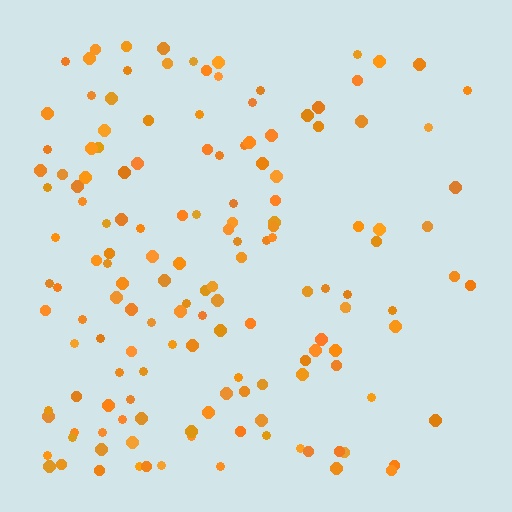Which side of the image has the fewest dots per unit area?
The right.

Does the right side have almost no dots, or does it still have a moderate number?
Still a moderate number, just noticeably fewer than the left.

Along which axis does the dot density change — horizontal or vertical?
Horizontal.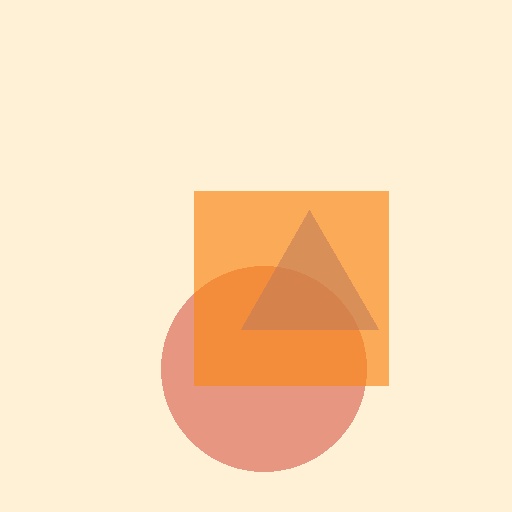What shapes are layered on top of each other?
The layered shapes are: a red circle, a blue triangle, an orange square.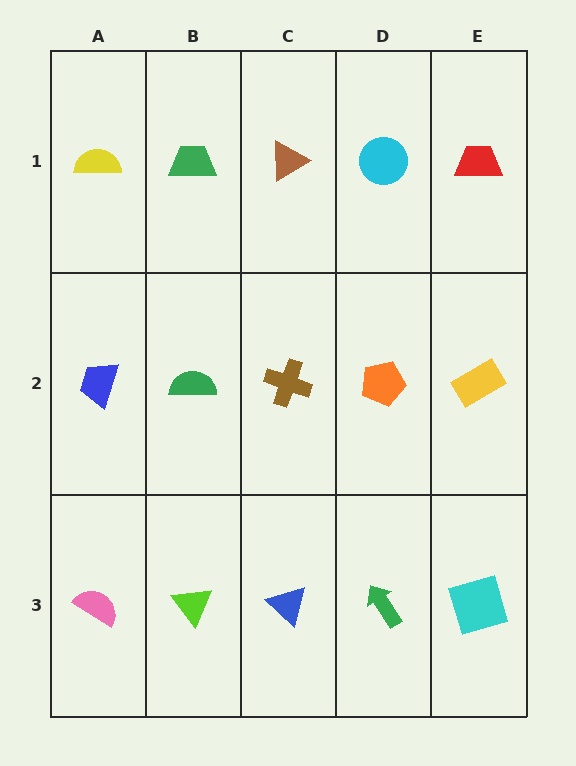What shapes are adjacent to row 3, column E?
A yellow rectangle (row 2, column E), a green arrow (row 3, column D).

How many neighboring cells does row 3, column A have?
2.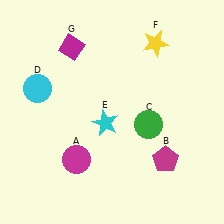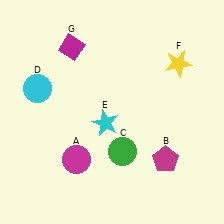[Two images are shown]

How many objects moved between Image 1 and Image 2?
2 objects moved between the two images.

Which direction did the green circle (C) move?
The green circle (C) moved down.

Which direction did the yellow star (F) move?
The yellow star (F) moved right.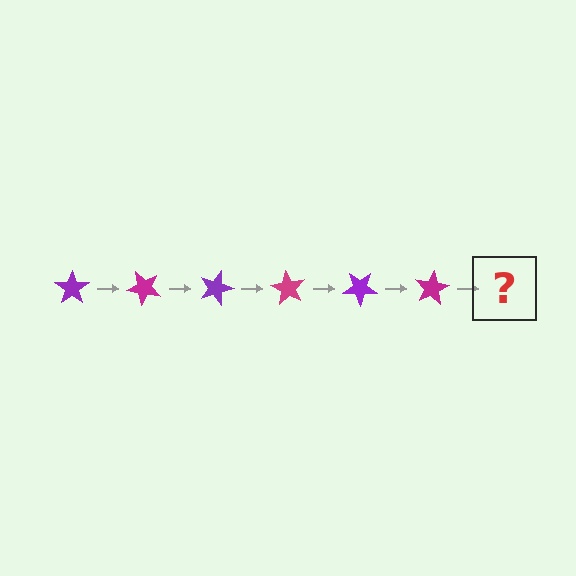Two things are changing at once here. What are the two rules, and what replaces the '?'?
The two rules are that it rotates 45 degrees each step and the color cycles through purple and magenta. The '?' should be a purple star, rotated 270 degrees from the start.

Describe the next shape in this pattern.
It should be a purple star, rotated 270 degrees from the start.